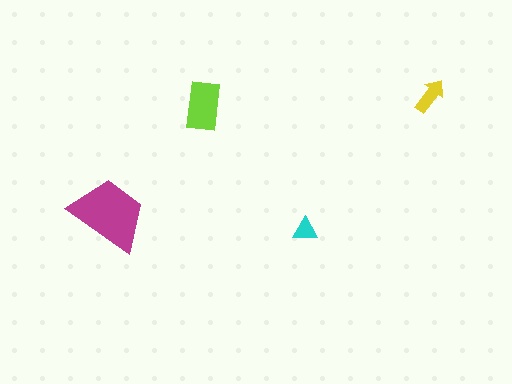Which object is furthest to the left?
The magenta trapezoid is leftmost.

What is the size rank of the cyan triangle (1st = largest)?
4th.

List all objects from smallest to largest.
The cyan triangle, the yellow arrow, the lime rectangle, the magenta trapezoid.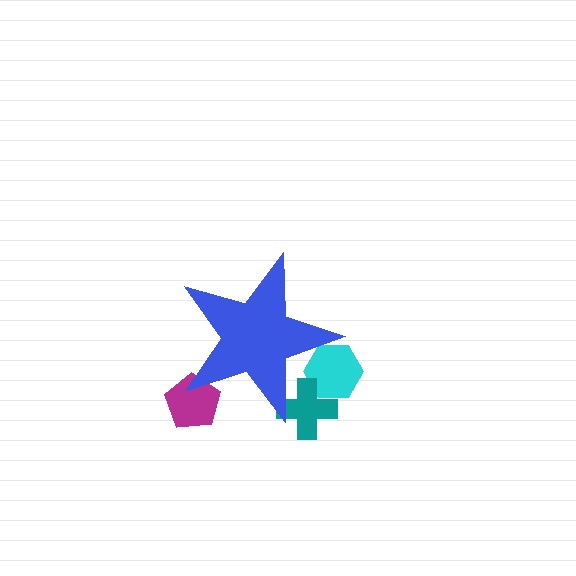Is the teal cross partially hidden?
Yes, the teal cross is partially hidden behind the blue star.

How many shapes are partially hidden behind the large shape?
3 shapes are partially hidden.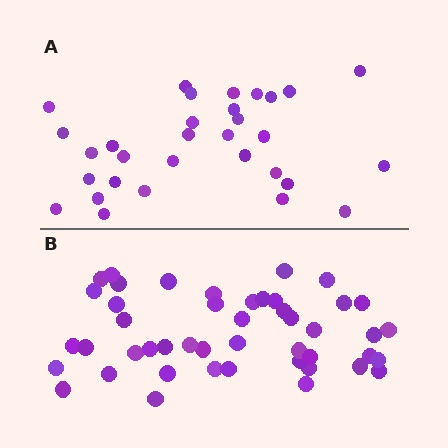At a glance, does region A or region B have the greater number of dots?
Region B (the bottom region) has more dots.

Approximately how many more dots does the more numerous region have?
Region B has approximately 15 more dots than region A.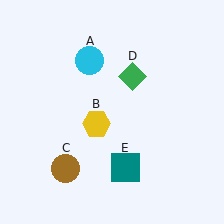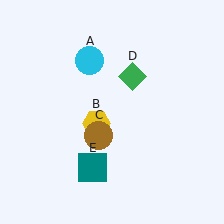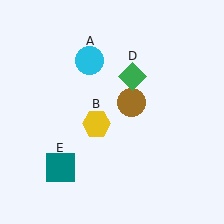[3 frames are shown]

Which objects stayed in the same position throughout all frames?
Cyan circle (object A) and yellow hexagon (object B) and green diamond (object D) remained stationary.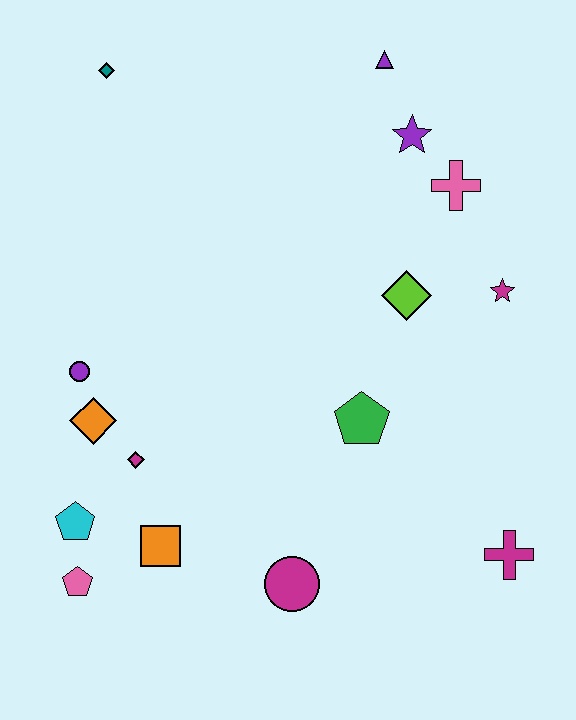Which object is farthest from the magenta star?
The pink pentagon is farthest from the magenta star.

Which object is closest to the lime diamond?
The magenta star is closest to the lime diamond.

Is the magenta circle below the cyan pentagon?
Yes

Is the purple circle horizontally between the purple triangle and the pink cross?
No